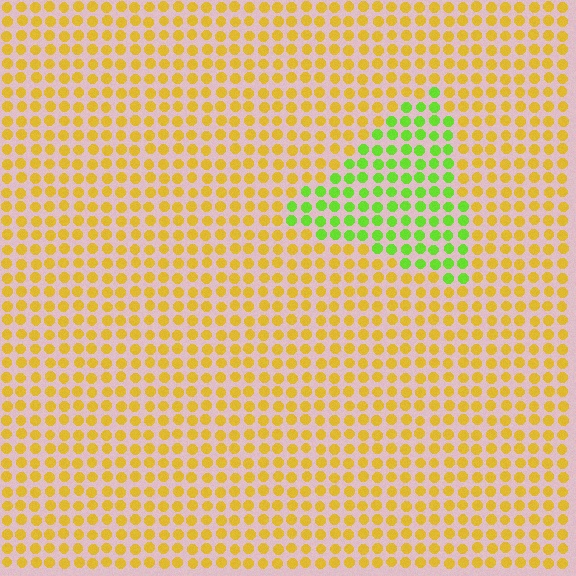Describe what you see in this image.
The image is filled with small yellow elements in a uniform arrangement. A triangle-shaped region is visible where the elements are tinted to a slightly different hue, forming a subtle color boundary.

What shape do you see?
I see a triangle.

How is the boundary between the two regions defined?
The boundary is defined purely by a slight shift in hue (about 55 degrees). Spacing, size, and orientation are identical on both sides.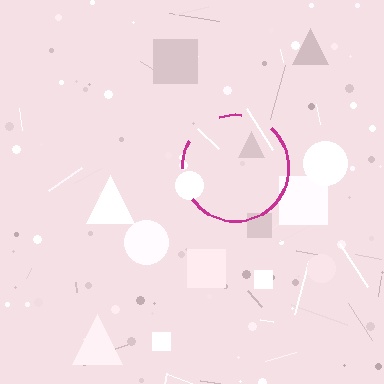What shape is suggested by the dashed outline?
The dashed outline suggests a circle.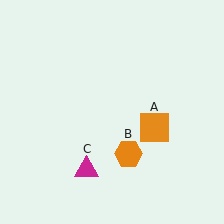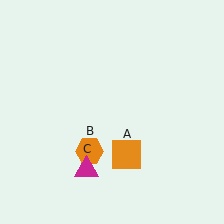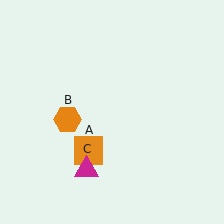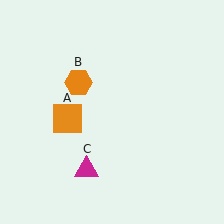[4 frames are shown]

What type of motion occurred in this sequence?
The orange square (object A), orange hexagon (object B) rotated clockwise around the center of the scene.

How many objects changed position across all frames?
2 objects changed position: orange square (object A), orange hexagon (object B).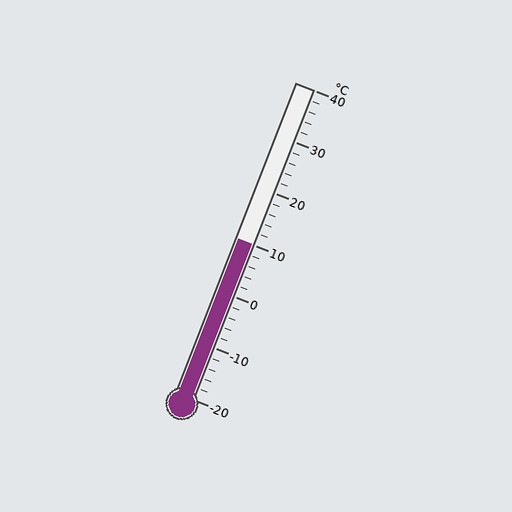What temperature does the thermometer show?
The thermometer shows approximately 10°C.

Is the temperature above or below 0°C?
The temperature is above 0°C.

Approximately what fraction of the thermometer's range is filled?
The thermometer is filled to approximately 50% of its range.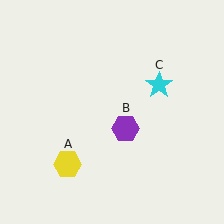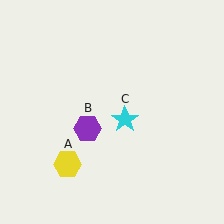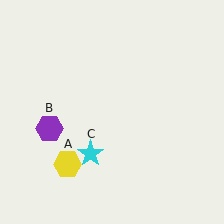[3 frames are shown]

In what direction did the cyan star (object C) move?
The cyan star (object C) moved down and to the left.